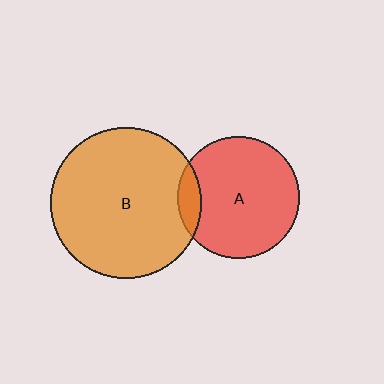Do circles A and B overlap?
Yes.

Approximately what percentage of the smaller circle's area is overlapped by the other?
Approximately 10%.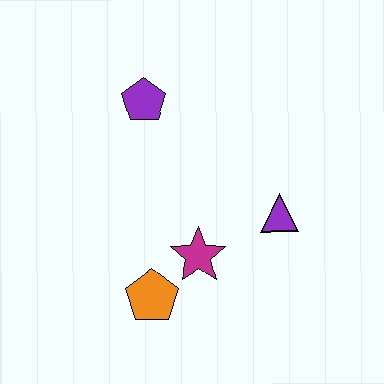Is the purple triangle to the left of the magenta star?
No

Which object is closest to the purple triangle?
The magenta star is closest to the purple triangle.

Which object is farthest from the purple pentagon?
The orange pentagon is farthest from the purple pentagon.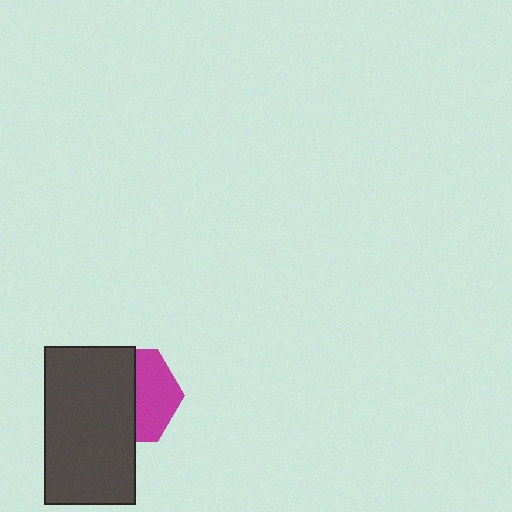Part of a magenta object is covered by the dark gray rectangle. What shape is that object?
It is a hexagon.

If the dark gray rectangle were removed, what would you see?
You would see the complete magenta hexagon.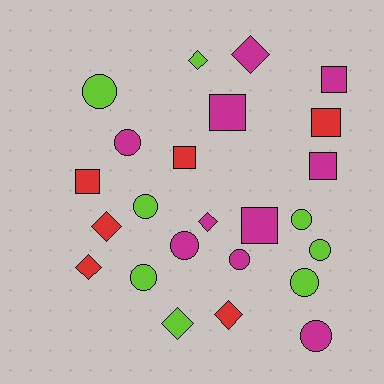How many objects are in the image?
There are 24 objects.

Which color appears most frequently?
Magenta, with 10 objects.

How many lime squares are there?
There are no lime squares.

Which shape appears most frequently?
Circle, with 10 objects.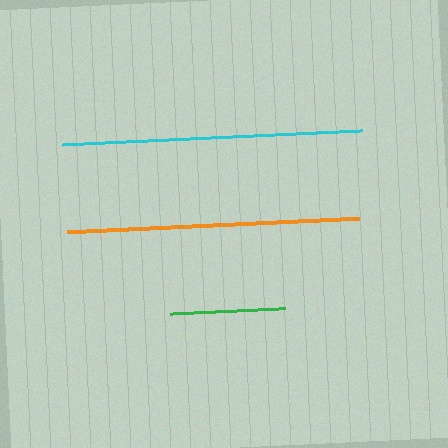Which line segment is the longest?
The cyan line is the longest at approximately 300 pixels.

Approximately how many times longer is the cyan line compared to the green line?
The cyan line is approximately 2.6 times the length of the green line.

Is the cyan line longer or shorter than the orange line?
The cyan line is longer than the orange line.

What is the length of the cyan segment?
The cyan segment is approximately 300 pixels long.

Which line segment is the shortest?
The green line is the shortest at approximately 115 pixels.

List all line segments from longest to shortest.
From longest to shortest: cyan, orange, green.